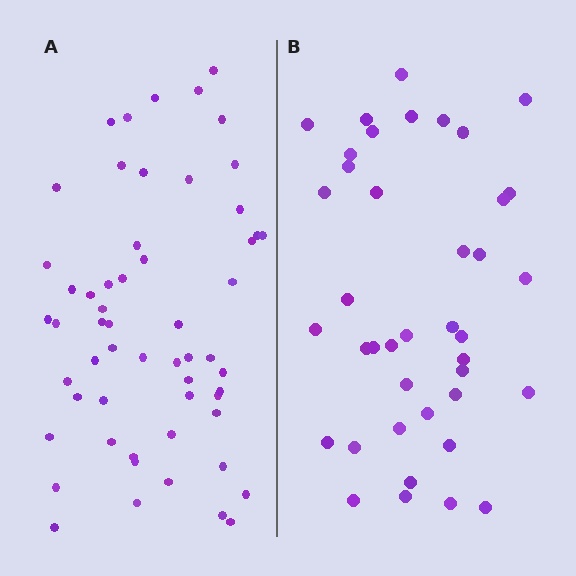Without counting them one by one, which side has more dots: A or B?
Region A (the left region) has more dots.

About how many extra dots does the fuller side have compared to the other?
Region A has approximately 15 more dots than region B.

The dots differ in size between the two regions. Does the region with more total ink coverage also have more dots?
No. Region B has more total ink coverage because its dots are larger, but region A actually contains more individual dots. Total area can be misleading — the number of items is what matters here.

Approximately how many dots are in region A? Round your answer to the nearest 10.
About 60 dots. (The exact count is 57, which rounds to 60.)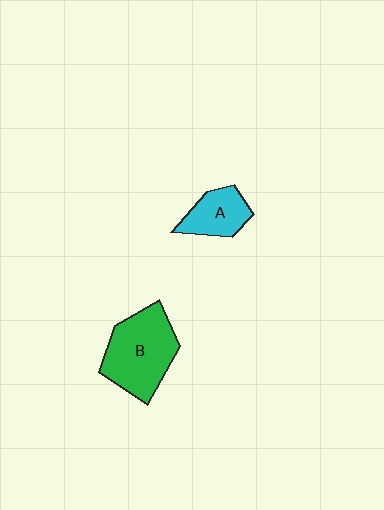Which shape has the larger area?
Shape B (green).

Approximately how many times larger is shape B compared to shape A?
Approximately 1.9 times.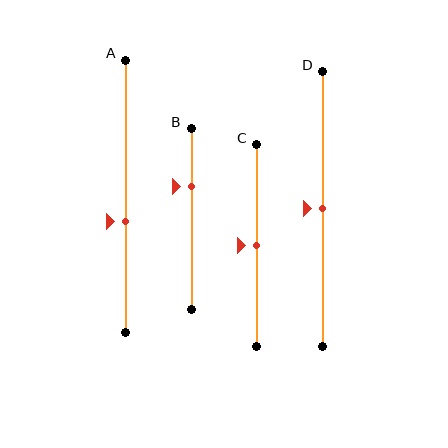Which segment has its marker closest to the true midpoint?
Segment C has its marker closest to the true midpoint.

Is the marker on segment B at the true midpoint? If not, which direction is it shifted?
No, the marker on segment B is shifted upward by about 18% of the segment length.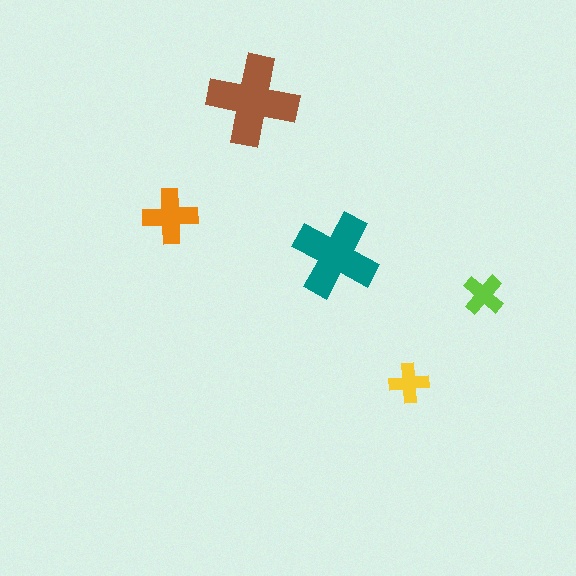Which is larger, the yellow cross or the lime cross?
The lime one.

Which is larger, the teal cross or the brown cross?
The brown one.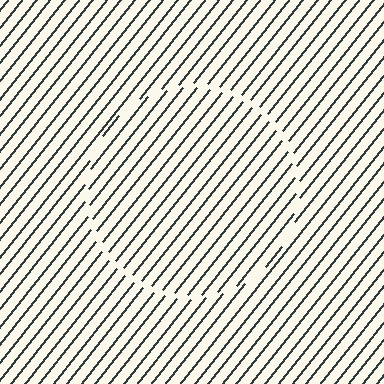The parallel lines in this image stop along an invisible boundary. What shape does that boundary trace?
An illusory circle. The interior of the shape contains the same grating, shifted by half a period — the contour is defined by the phase discontinuity where line-ends from the inner and outer gratings abut.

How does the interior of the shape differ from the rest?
The interior of the shape contains the same grating, shifted by half a period — the contour is defined by the phase discontinuity where line-ends from the inner and outer gratings abut.